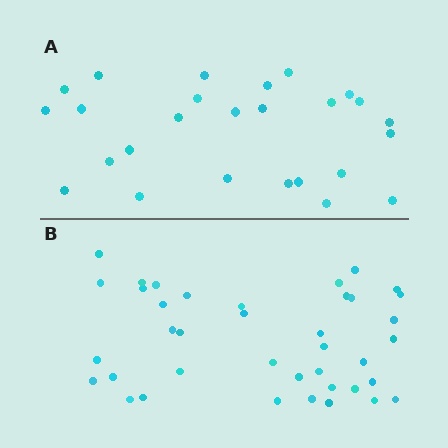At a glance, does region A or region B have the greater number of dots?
Region B (the bottom region) has more dots.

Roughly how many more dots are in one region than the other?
Region B has approximately 15 more dots than region A.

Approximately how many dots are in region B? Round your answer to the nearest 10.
About 40 dots. (The exact count is 39, which rounds to 40.)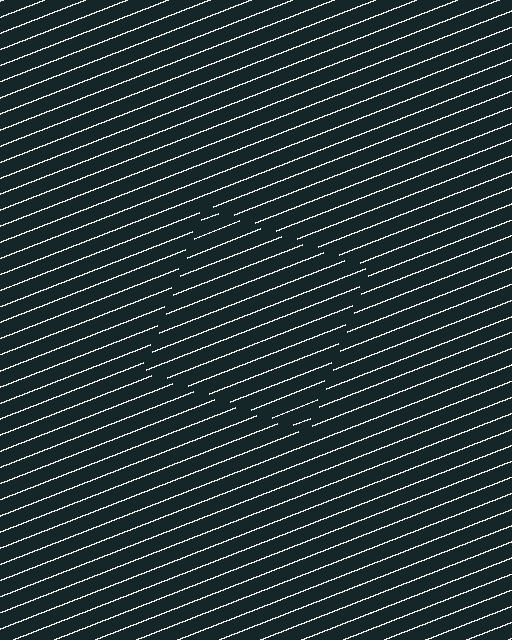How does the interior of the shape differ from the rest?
The interior of the shape contains the same grating, shifted by half a period — the contour is defined by the phase discontinuity where line-ends from the inner and outer gratings abut.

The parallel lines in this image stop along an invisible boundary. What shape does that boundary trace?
An illusory square. The interior of the shape contains the same grating, shifted by half a period — the contour is defined by the phase discontinuity where line-ends from the inner and outer gratings abut.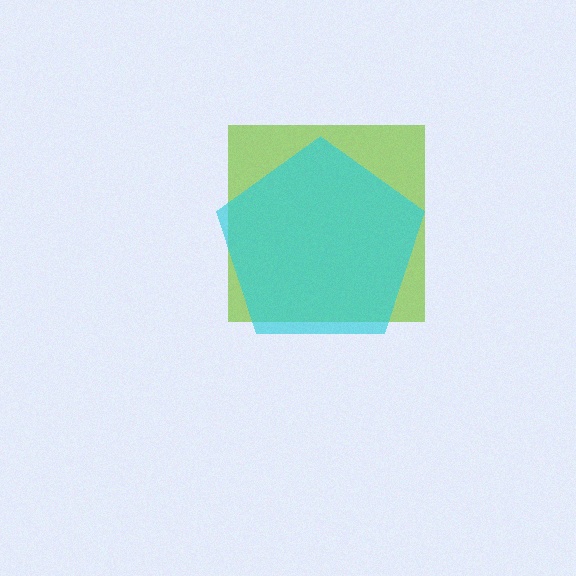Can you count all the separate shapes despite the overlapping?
Yes, there are 2 separate shapes.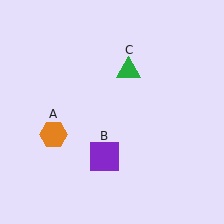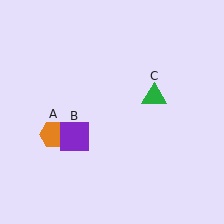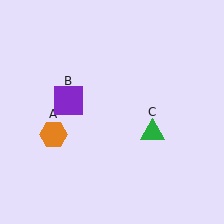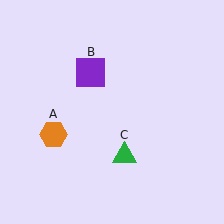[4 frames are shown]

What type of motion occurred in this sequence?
The purple square (object B), green triangle (object C) rotated clockwise around the center of the scene.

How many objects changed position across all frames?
2 objects changed position: purple square (object B), green triangle (object C).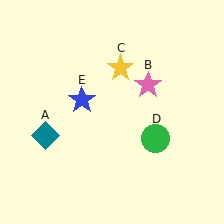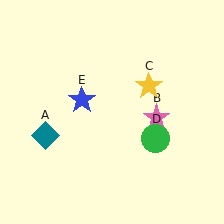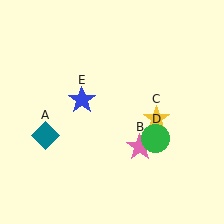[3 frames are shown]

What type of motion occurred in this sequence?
The pink star (object B), yellow star (object C) rotated clockwise around the center of the scene.